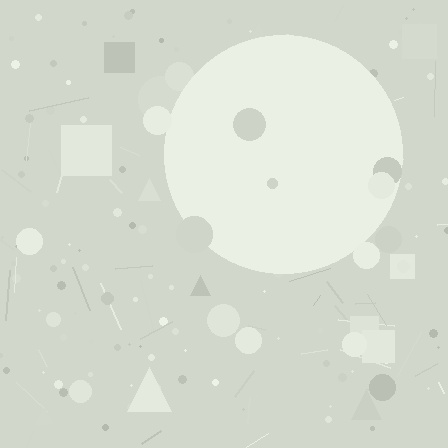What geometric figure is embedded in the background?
A circle is embedded in the background.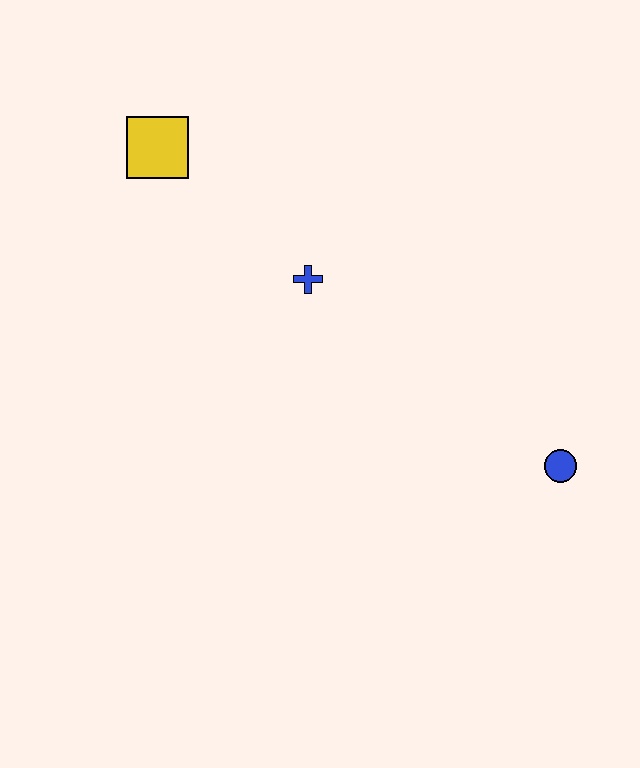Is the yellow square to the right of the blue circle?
No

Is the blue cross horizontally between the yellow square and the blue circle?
Yes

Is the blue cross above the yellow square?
No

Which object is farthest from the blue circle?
The yellow square is farthest from the blue circle.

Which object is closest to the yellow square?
The blue cross is closest to the yellow square.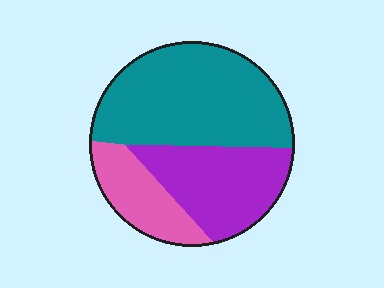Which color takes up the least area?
Pink, at roughly 20%.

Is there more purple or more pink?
Purple.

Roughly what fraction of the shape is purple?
Purple takes up about one third (1/3) of the shape.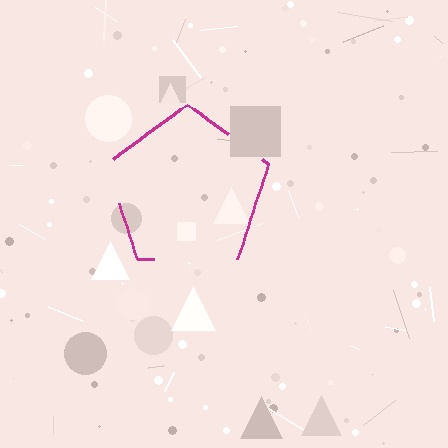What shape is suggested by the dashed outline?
The dashed outline suggests a pentagon.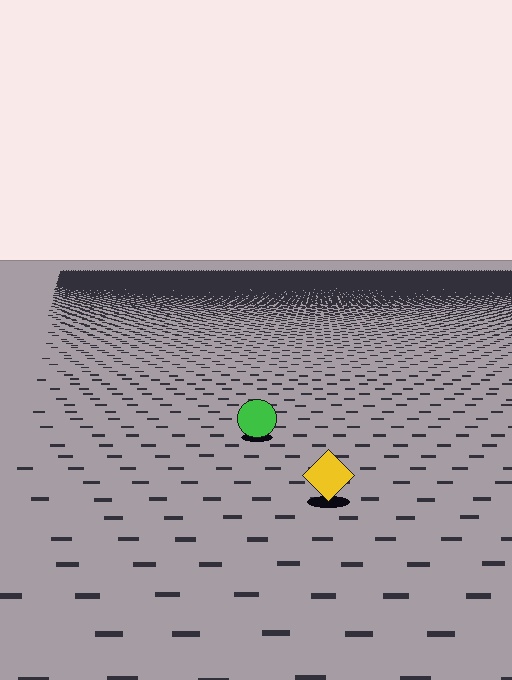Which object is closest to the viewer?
The yellow diamond is closest. The texture marks near it are larger and more spread out.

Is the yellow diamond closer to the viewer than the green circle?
Yes. The yellow diamond is closer — you can tell from the texture gradient: the ground texture is coarser near it.